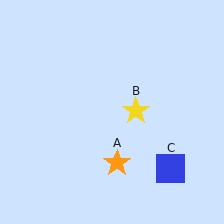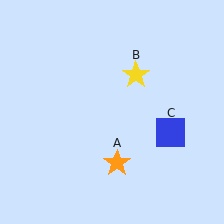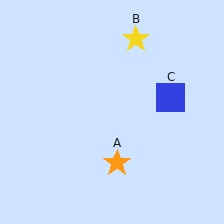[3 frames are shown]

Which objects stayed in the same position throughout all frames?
Orange star (object A) remained stationary.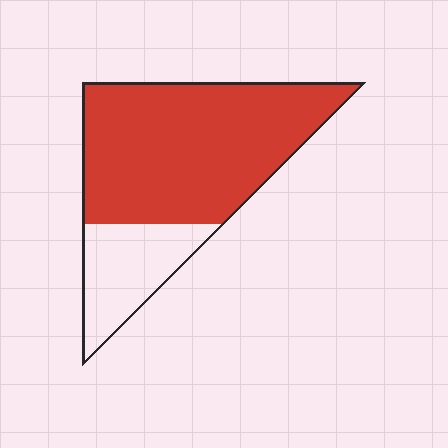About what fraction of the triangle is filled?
About three quarters (3/4).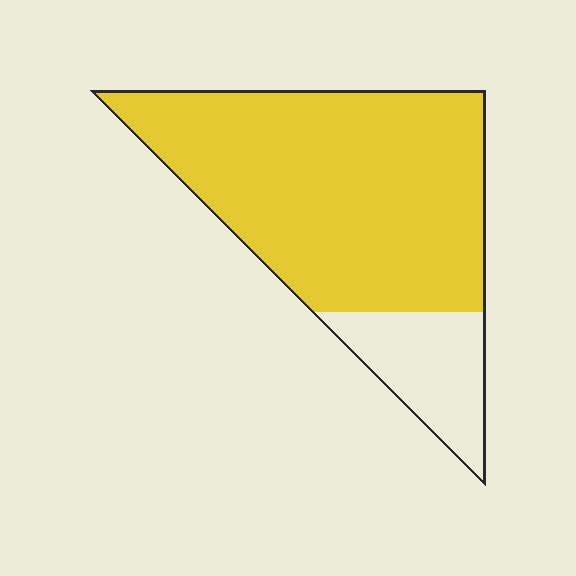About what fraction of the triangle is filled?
About four fifths (4/5).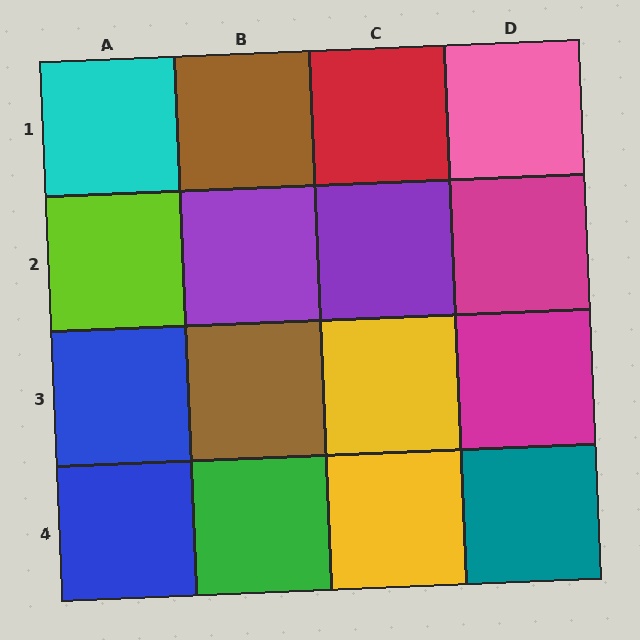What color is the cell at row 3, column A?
Blue.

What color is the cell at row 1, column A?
Cyan.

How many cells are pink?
1 cell is pink.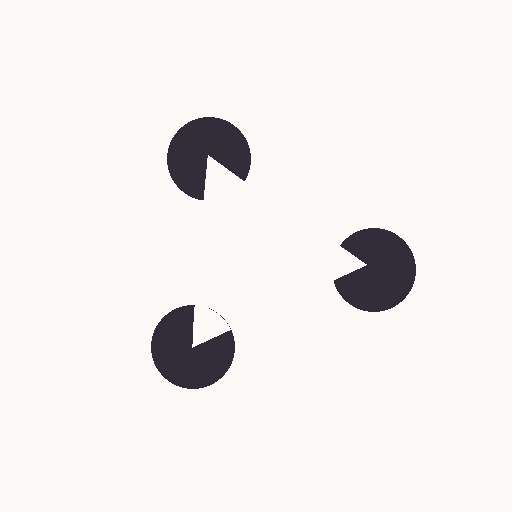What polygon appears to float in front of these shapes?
An illusory triangle — its edges are inferred from the aligned wedge cuts in the pac-man discs, not physically drawn.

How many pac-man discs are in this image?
There are 3 — one at each vertex of the illusory triangle.